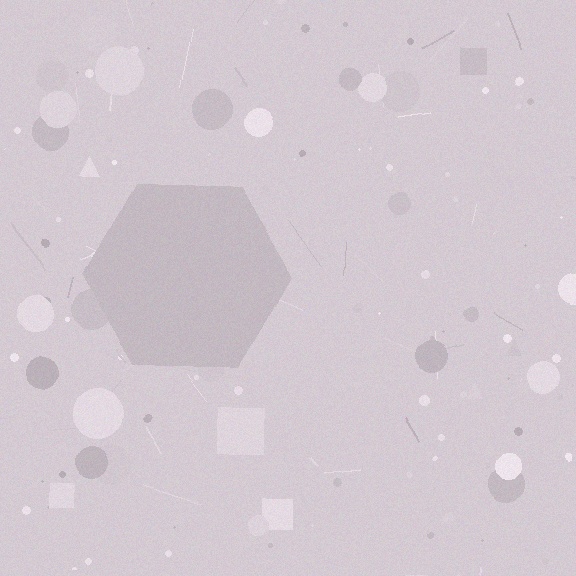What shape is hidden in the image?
A hexagon is hidden in the image.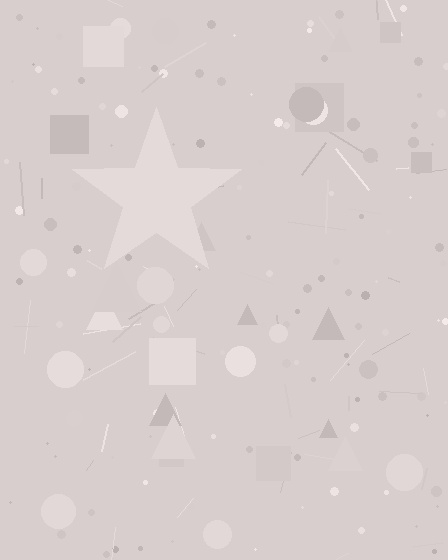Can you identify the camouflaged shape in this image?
The camouflaged shape is a star.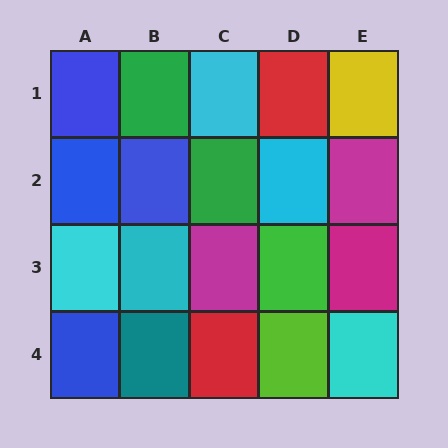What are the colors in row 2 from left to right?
Blue, blue, green, cyan, magenta.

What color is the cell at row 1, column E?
Yellow.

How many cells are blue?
4 cells are blue.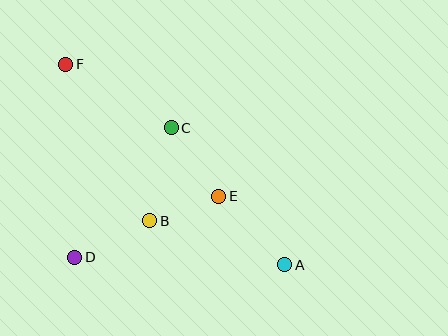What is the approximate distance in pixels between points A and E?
The distance between A and E is approximately 95 pixels.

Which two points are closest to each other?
Points B and E are closest to each other.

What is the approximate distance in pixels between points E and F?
The distance between E and F is approximately 202 pixels.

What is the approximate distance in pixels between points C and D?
The distance between C and D is approximately 162 pixels.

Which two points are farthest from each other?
Points A and F are farthest from each other.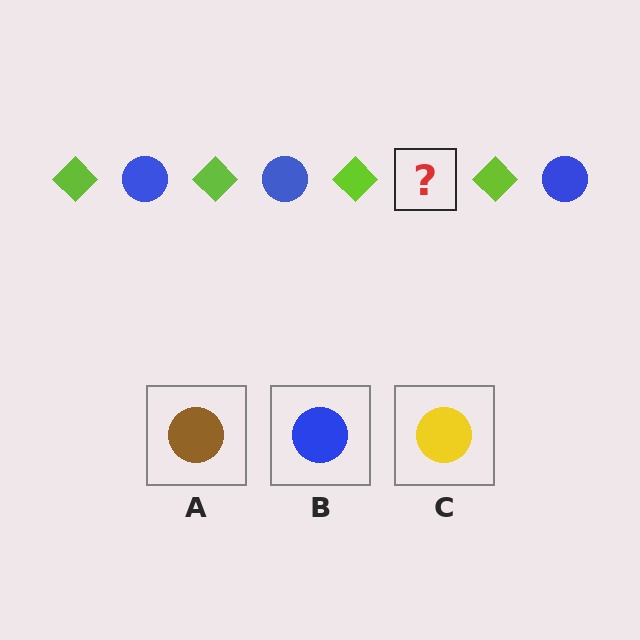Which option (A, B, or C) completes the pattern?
B.